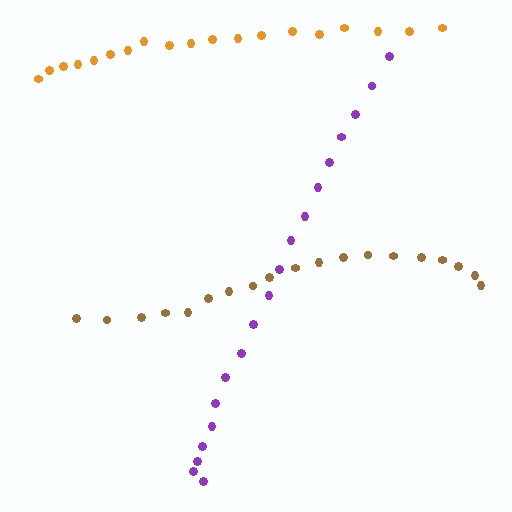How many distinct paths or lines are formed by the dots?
There are 3 distinct paths.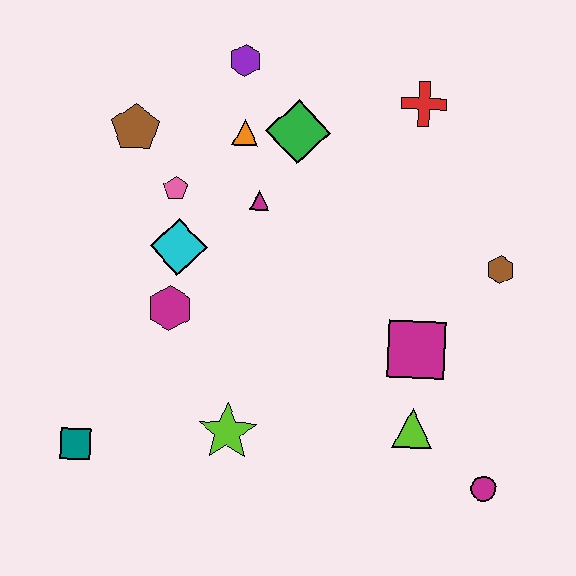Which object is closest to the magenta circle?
The lime triangle is closest to the magenta circle.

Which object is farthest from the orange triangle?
The magenta circle is farthest from the orange triangle.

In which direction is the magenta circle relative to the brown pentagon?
The magenta circle is to the right of the brown pentagon.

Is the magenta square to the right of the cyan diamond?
Yes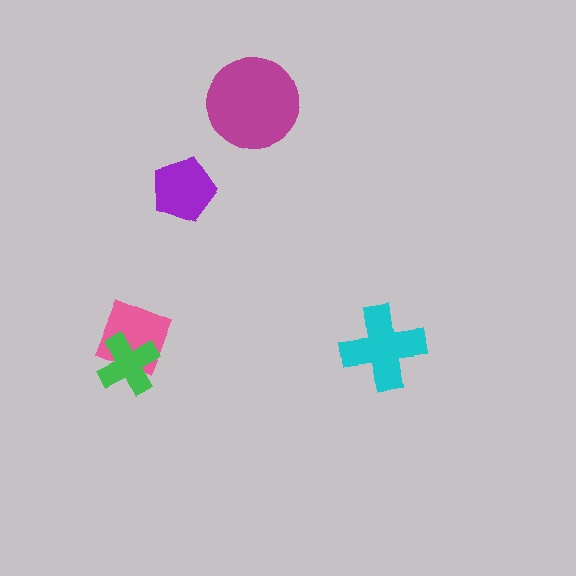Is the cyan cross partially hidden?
No, no other shape covers it.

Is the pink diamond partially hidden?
Yes, it is partially covered by another shape.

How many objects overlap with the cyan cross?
0 objects overlap with the cyan cross.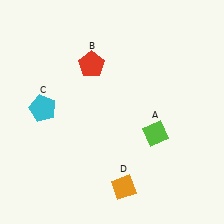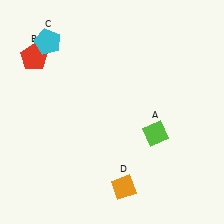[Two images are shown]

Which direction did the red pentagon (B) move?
The red pentagon (B) moved left.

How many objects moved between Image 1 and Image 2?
2 objects moved between the two images.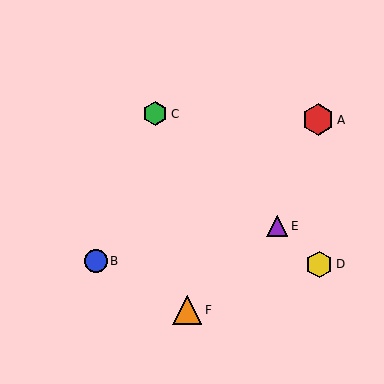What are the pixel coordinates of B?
Object B is at (96, 261).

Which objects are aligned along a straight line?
Objects C, D, E are aligned along a straight line.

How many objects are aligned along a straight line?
3 objects (C, D, E) are aligned along a straight line.